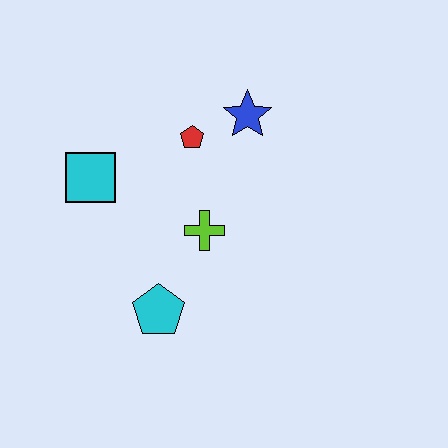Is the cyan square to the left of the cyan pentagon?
Yes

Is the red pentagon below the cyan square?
No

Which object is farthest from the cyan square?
The blue star is farthest from the cyan square.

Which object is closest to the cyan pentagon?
The lime cross is closest to the cyan pentagon.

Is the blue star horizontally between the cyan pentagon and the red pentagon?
No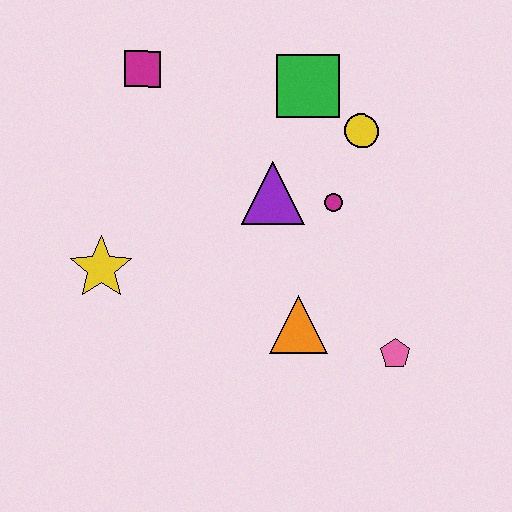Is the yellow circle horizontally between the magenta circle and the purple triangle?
No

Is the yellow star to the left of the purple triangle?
Yes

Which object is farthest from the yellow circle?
The yellow star is farthest from the yellow circle.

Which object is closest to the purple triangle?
The magenta circle is closest to the purple triangle.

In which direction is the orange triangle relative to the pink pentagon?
The orange triangle is to the left of the pink pentagon.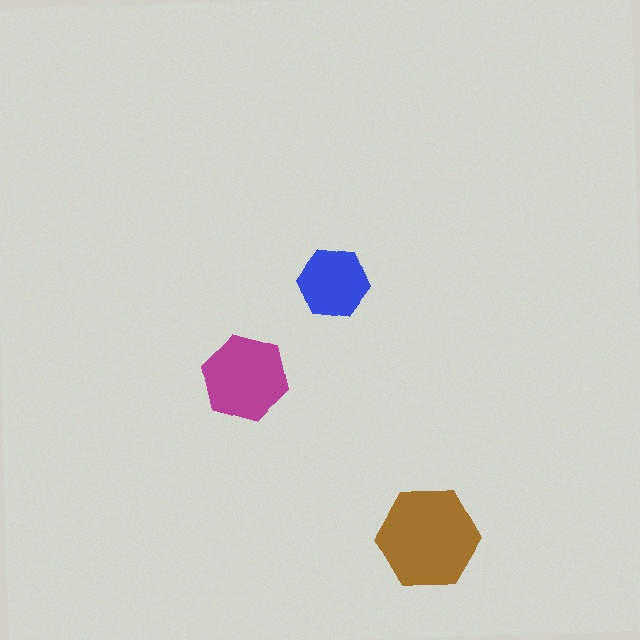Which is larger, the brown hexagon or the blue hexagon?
The brown one.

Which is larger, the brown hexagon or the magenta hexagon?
The brown one.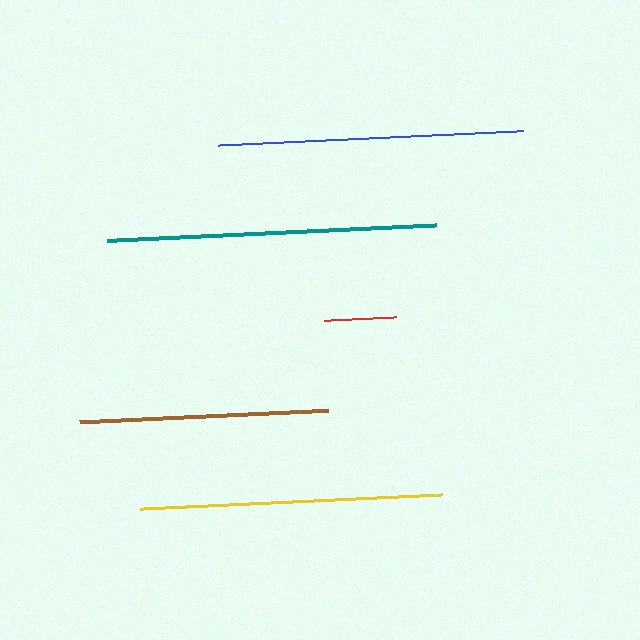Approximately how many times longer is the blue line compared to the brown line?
The blue line is approximately 1.2 times the length of the brown line.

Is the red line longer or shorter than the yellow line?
The yellow line is longer than the red line.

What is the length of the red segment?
The red segment is approximately 72 pixels long.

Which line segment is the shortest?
The red line is the shortest at approximately 72 pixels.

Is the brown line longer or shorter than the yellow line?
The yellow line is longer than the brown line.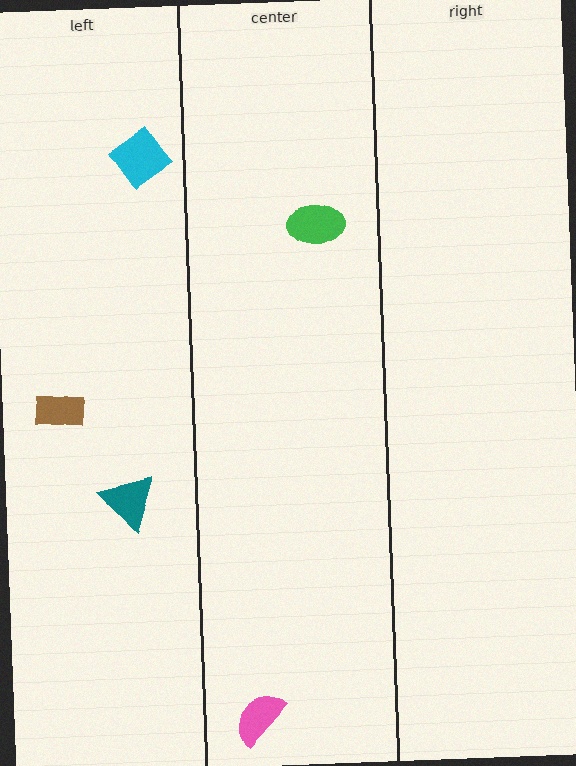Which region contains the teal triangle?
The left region.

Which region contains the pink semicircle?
The center region.